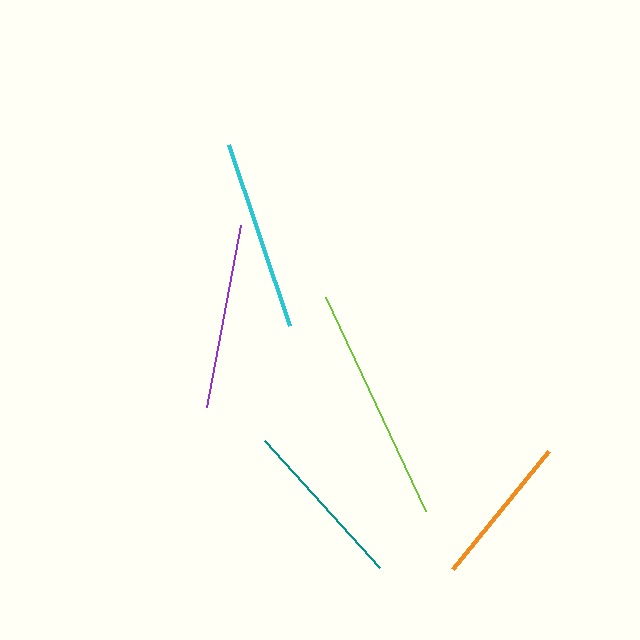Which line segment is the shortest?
The orange line is the shortest at approximately 152 pixels.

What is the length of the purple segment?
The purple segment is approximately 185 pixels long.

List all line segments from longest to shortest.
From longest to shortest: lime, cyan, purple, teal, orange.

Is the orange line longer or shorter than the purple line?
The purple line is longer than the orange line.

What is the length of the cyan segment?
The cyan segment is approximately 191 pixels long.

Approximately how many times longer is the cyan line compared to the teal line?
The cyan line is approximately 1.1 times the length of the teal line.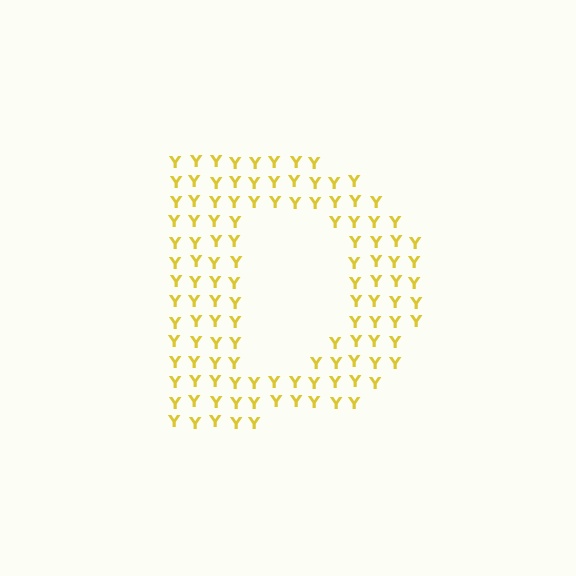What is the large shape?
The large shape is the letter D.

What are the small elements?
The small elements are letter Y's.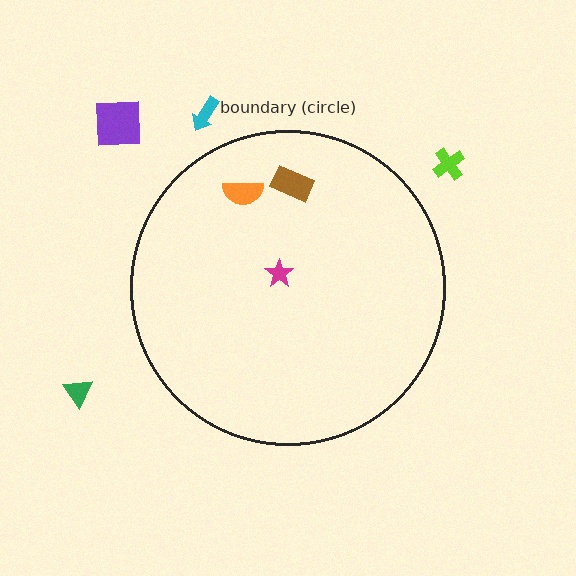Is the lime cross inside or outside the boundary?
Outside.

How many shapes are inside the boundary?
3 inside, 4 outside.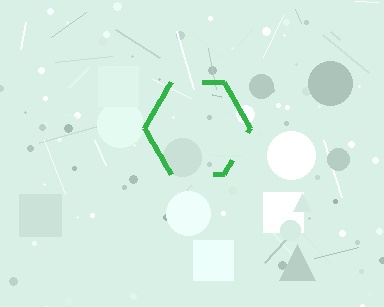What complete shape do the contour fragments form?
The contour fragments form a hexagon.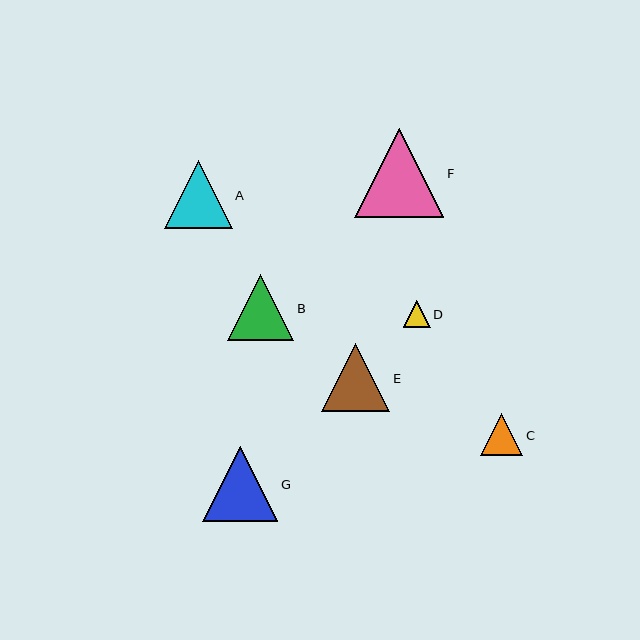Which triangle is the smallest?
Triangle D is the smallest with a size of approximately 27 pixels.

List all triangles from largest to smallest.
From largest to smallest: F, G, A, E, B, C, D.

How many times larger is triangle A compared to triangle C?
Triangle A is approximately 1.6 times the size of triangle C.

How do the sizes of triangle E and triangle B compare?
Triangle E and triangle B are approximately the same size.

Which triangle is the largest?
Triangle F is the largest with a size of approximately 89 pixels.